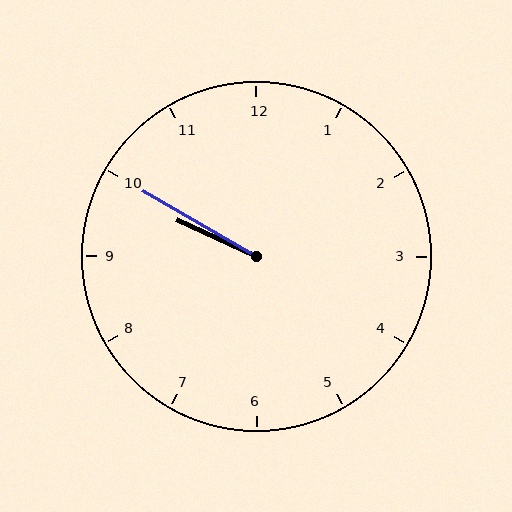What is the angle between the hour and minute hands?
Approximately 5 degrees.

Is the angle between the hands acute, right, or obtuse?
It is acute.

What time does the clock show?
9:50.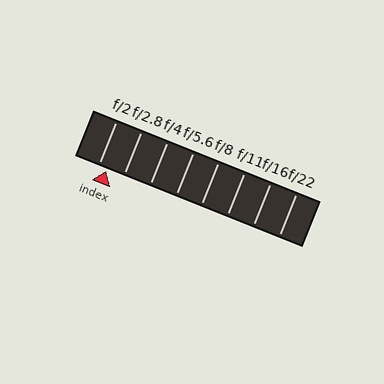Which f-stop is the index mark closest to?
The index mark is closest to f/2.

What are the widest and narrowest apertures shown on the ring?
The widest aperture shown is f/2 and the narrowest is f/22.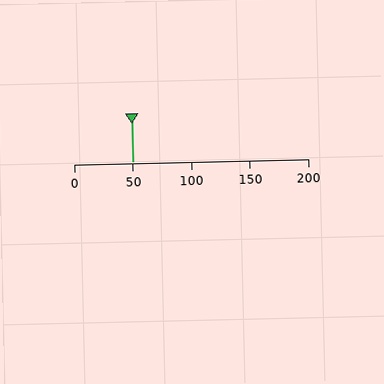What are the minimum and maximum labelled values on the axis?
The axis runs from 0 to 200.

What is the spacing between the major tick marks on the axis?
The major ticks are spaced 50 apart.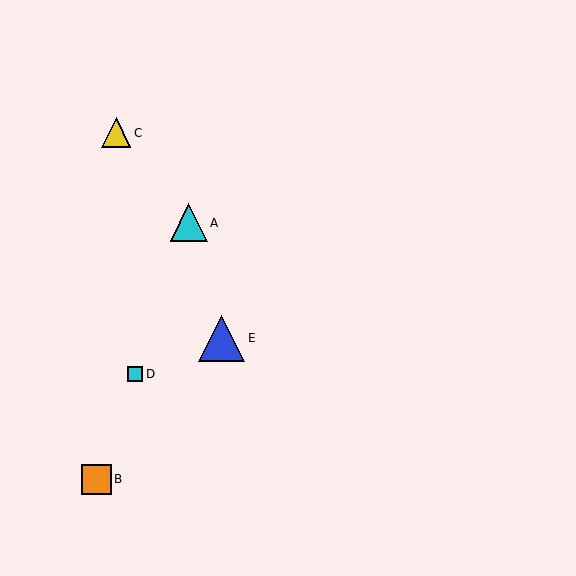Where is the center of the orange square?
The center of the orange square is at (97, 479).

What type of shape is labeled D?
Shape D is a cyan square.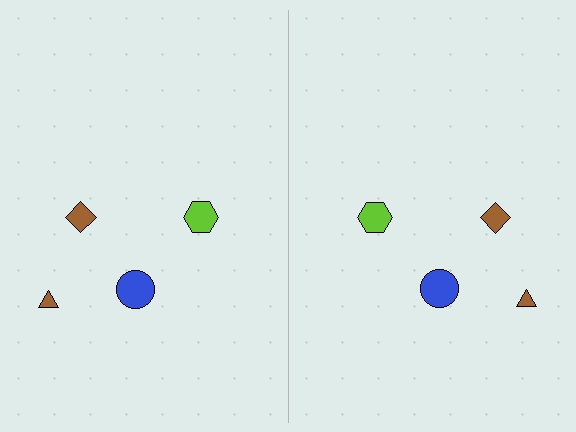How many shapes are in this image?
There are 8 shapes in this image.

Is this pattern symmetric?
Yes, this pattern has bilateral (reflection) symmetry.